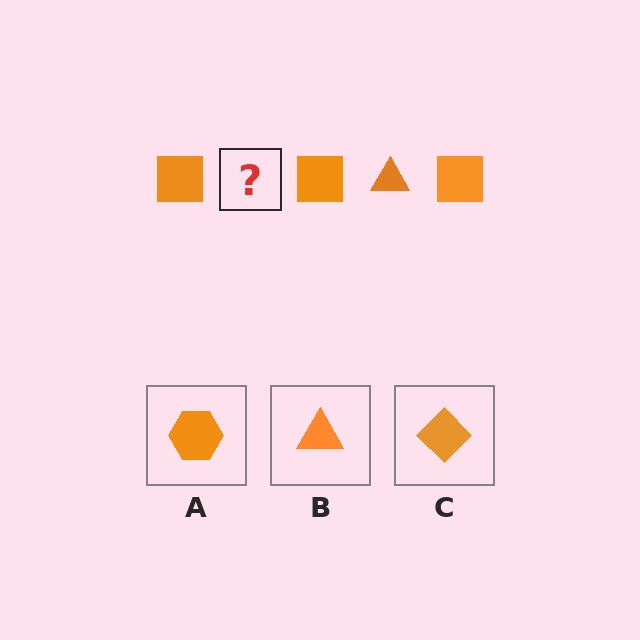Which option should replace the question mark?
Option B.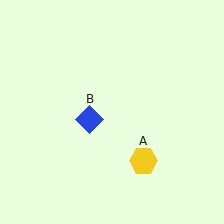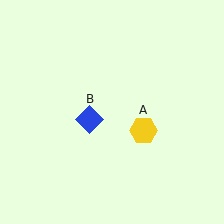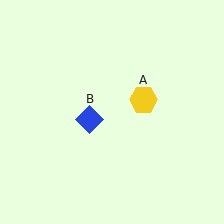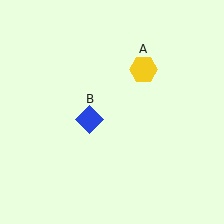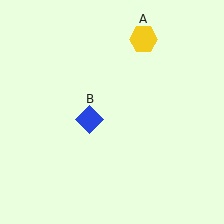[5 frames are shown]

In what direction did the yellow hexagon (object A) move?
The yellow hexagon (object A) moved up.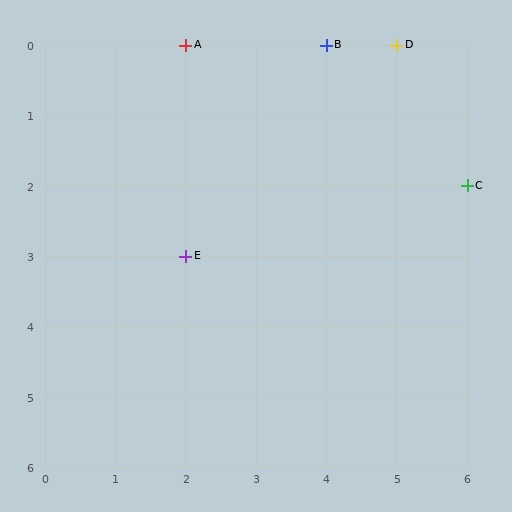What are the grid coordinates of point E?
Point E is at grid coordinates (2, 3).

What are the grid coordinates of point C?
Point C is at grid coordinates (6, 2).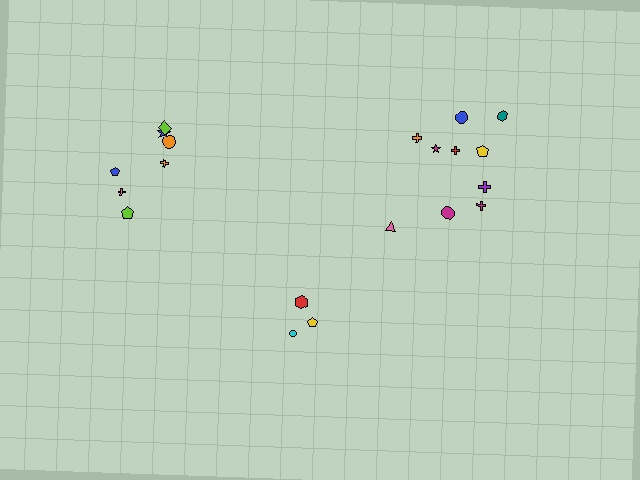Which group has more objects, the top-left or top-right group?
The top-right group.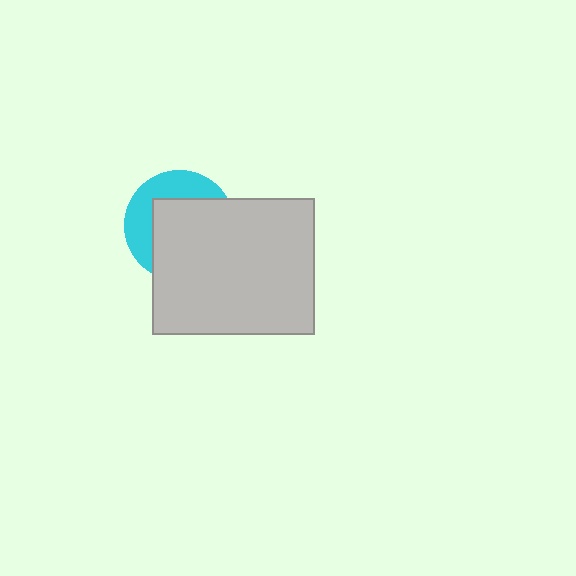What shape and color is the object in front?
The object in front is a light gray rectangle.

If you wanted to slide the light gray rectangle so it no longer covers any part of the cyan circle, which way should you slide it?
Slide it toward the lower-right — that is the most direct way to separate the two shapes.